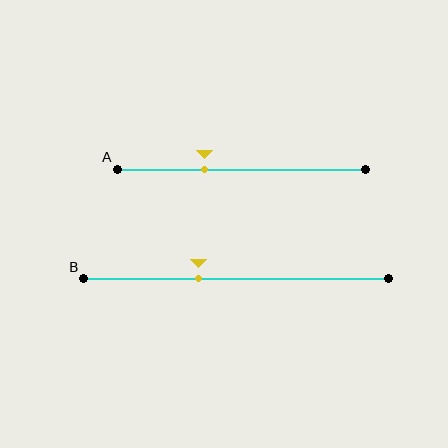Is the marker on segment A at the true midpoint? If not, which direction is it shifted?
No, the marker on segment A is shifted to the left by about 15% of the segment length.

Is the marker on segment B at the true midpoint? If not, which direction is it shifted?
No, the marker on segment B is shifted to the left by about 12% of the segment length.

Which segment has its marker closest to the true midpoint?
Segment B has its marker closest to the true midpoint.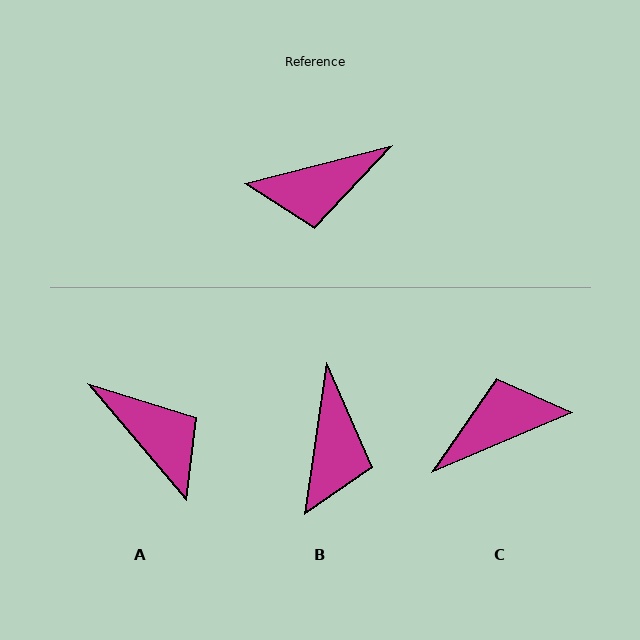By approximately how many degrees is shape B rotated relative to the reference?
Approximately 67 degrees counter-clockwise.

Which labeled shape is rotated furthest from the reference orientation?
C, about 171 degrees away.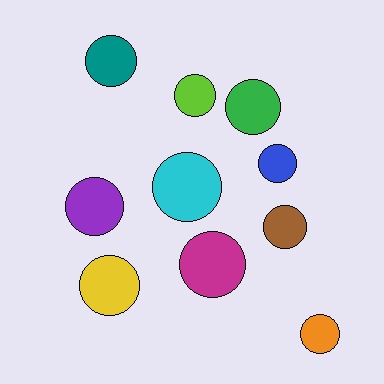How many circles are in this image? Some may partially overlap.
There are 10 circles.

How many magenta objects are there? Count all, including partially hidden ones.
There is 1 magenta object.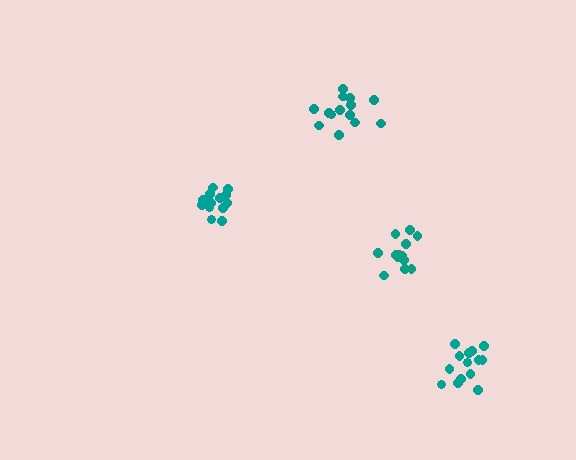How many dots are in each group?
Group 1: 14 dots, Group 2: 14 dots, Group 3: 13 dots, Group 4: 13 dots (54 total).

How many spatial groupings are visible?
There are 4 spatial groupings.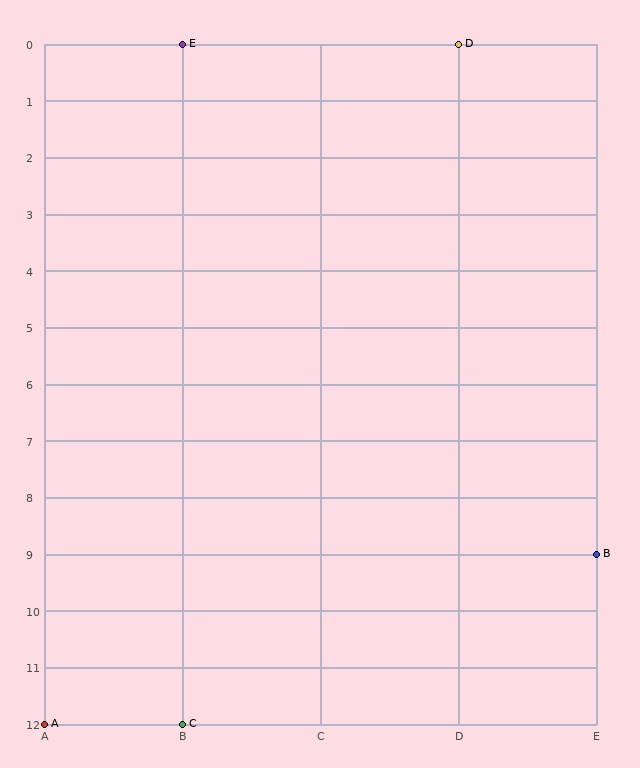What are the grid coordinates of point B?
Point B is at grid coordinates (E, 9).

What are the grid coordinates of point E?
Point E is at grid coordinates (B, 0).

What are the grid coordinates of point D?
Point D is at grid coordinates (D, 0).